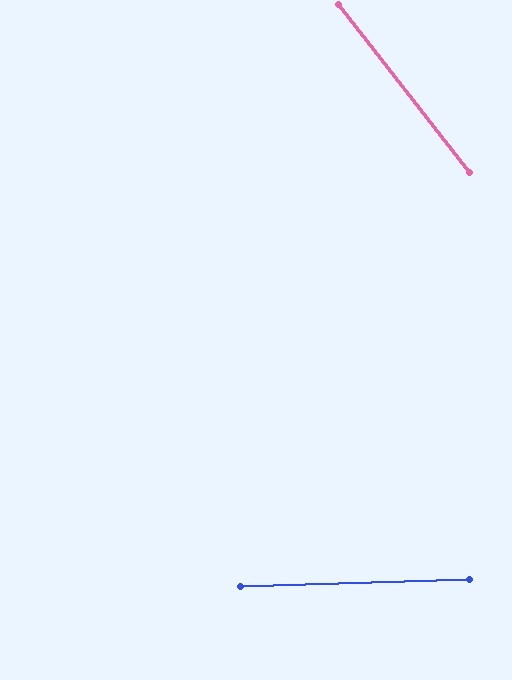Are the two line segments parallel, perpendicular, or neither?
Neither parallel nor perpendicular — they differ by about 54°.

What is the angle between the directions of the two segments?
Approximately 54 degrees.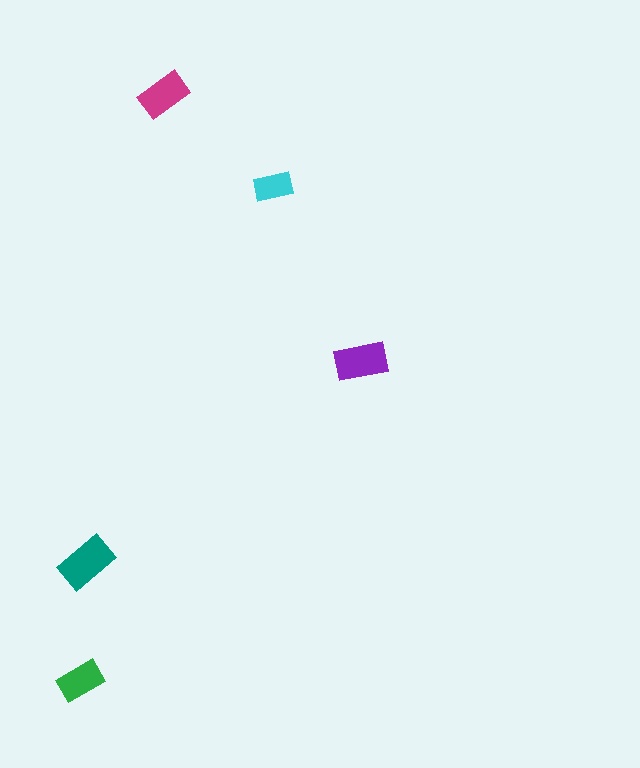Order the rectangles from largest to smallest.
the teal one, the purple one, the magenta one, the green one, the cyan one.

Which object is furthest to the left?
The green rectangle is leftmost.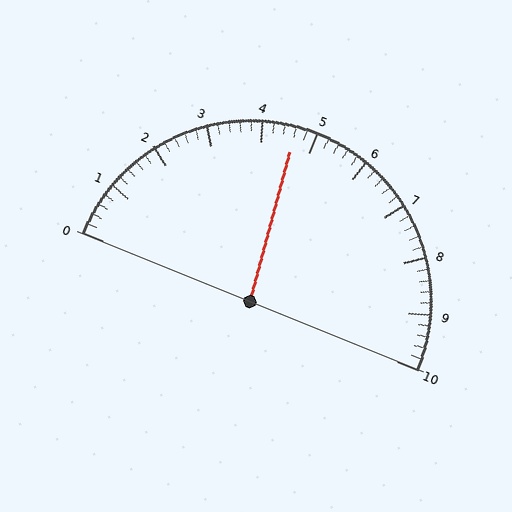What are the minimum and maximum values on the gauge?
The gauge ranges from 0 to 10.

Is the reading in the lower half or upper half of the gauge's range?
The reading is in the lower half of the range (0 to 10).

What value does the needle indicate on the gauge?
The needle indicates approximately 4.6.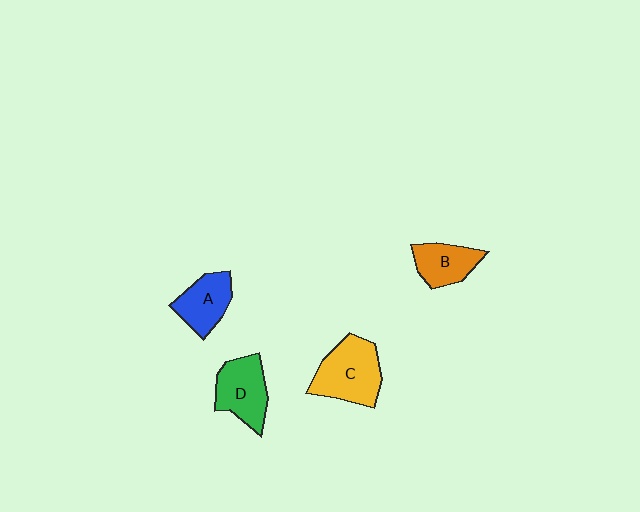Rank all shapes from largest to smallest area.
From largest to smallest: C (yellow), D (green), A (blue), B (orange).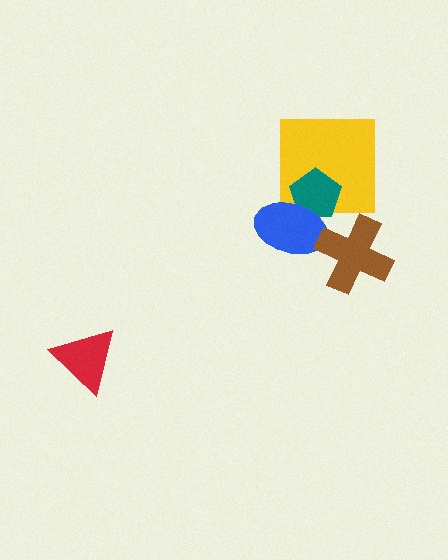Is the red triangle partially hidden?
No, no other shape covers it.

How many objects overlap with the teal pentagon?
2 objects overlap with the teal pentagon.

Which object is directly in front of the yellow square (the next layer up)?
The teal pentagon is directly in front of the yellow square.